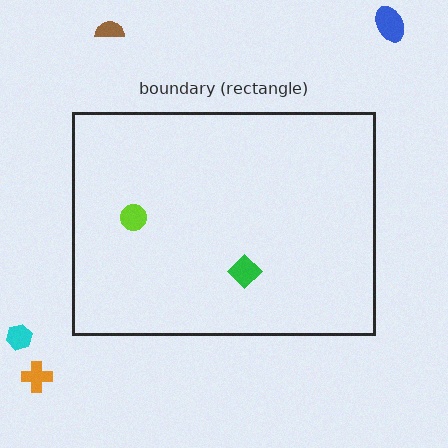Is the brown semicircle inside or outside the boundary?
Outside.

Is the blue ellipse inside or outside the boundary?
Outside.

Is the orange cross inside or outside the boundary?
Outside.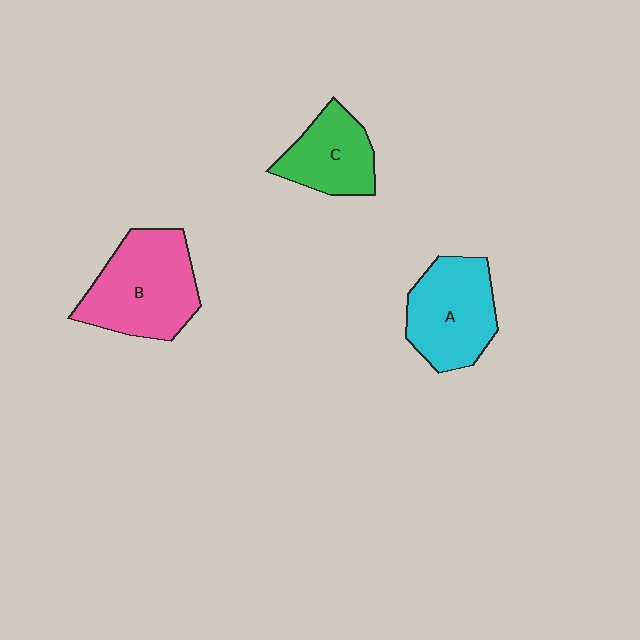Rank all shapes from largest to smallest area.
From largest to smallest: B (pink), A (cyan), C (green).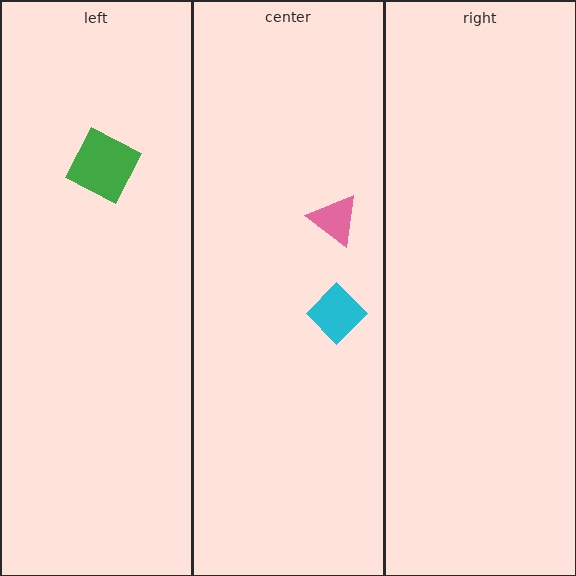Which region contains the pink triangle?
The center region.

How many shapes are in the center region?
2.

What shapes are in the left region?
The green square.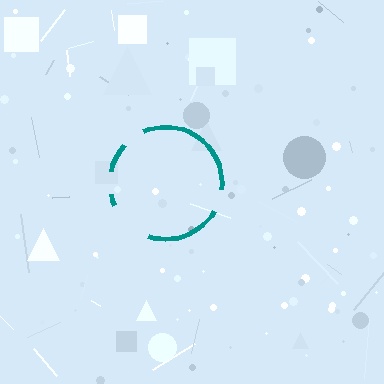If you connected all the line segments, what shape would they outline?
They would outline a circle.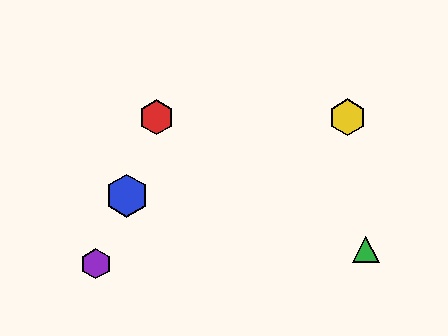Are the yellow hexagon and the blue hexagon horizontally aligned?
No, the yellow hexagon is at y≈117 and the blue hexagon is at y≈196.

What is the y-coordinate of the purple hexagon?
The purple hexagon is at y≈264.